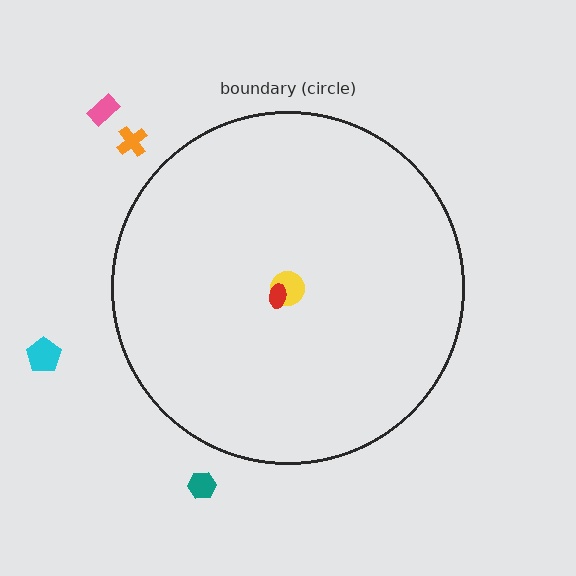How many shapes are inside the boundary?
2 inside, 4 outside.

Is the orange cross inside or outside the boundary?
Outside.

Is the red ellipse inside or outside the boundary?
Inside.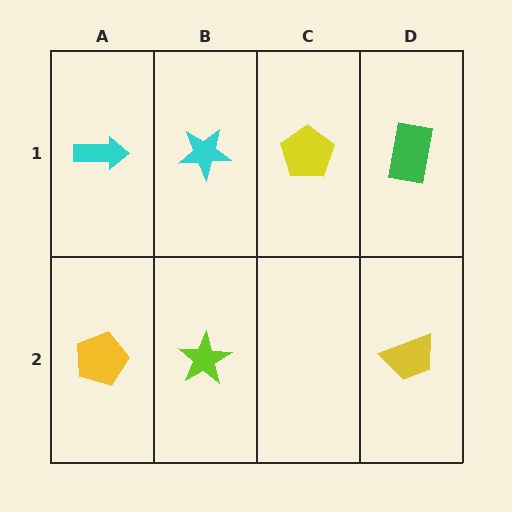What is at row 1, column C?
A yellow pentagon.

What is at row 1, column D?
A green rectangle.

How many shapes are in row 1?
4 shapes.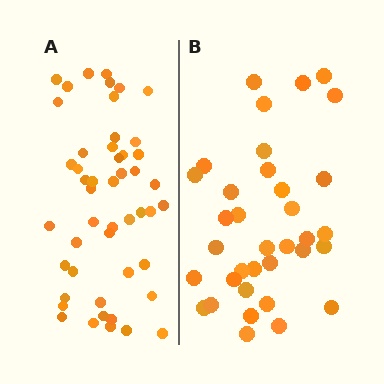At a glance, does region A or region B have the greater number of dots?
Region A (the left region) has more dots.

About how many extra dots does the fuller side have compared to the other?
Region A has approximately 15 more dots than region B.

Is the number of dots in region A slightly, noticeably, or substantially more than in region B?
Region A has noticeably more, but not dramatically so. The ratio is roughly 1.4 to 1.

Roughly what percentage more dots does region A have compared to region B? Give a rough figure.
About 40% more.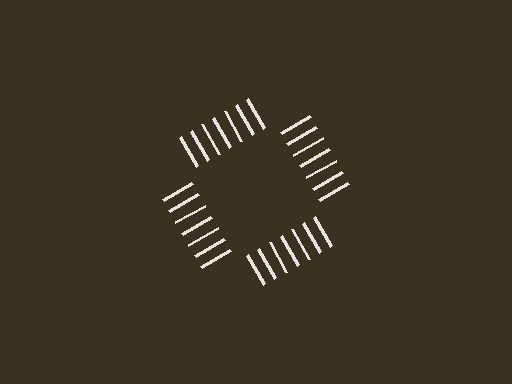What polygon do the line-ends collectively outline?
An illusory square — the line segments terminate on its edges but no continuous stroke is drawn.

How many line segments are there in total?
28 — 7 along each of the 4 edges.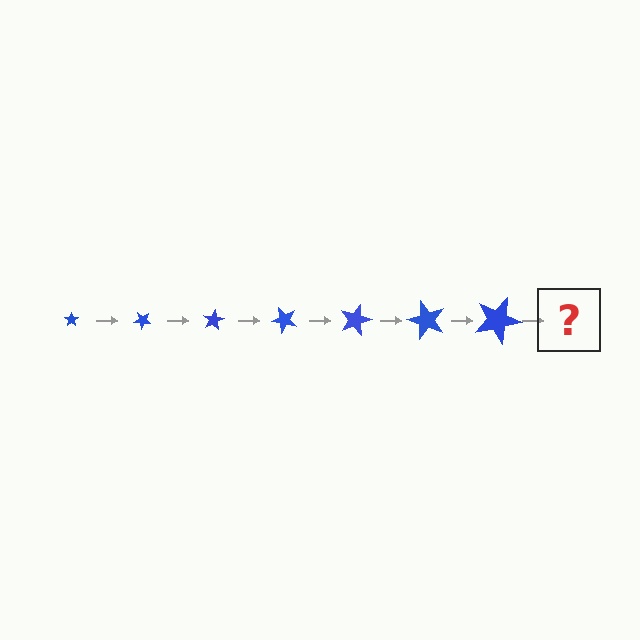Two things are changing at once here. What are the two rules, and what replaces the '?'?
The two rules are that the star grows larger each step and it rotates 40 degrees each step. The '?' should be a star, larger than the previous one and rotated 280 degrees from the start.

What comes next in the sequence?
The next element should be a star, larger than the previous one and rotated 280 degrees from the start.